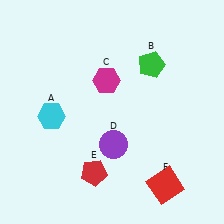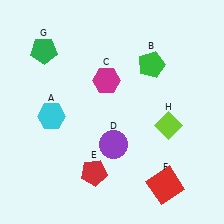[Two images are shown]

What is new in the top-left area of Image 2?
A green pentagon (G) was added in the top-left area of Image 2.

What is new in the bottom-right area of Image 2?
A lime diamond (H) was added in the bottom-right area of Image 2.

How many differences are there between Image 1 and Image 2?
There are 2 differences between the two images.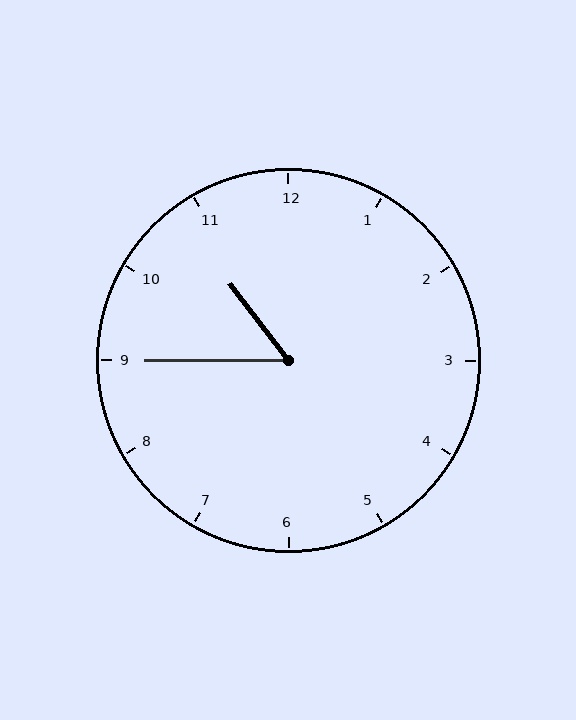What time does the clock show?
10:45.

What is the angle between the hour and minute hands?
Approximately 52 degrees.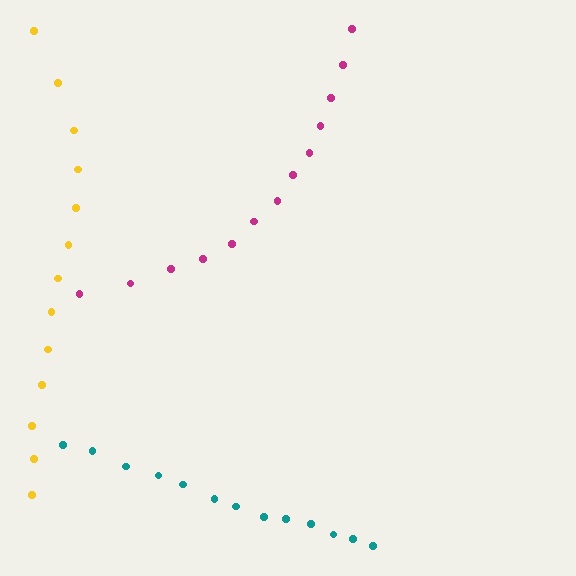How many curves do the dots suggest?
There are 3 distinct paths.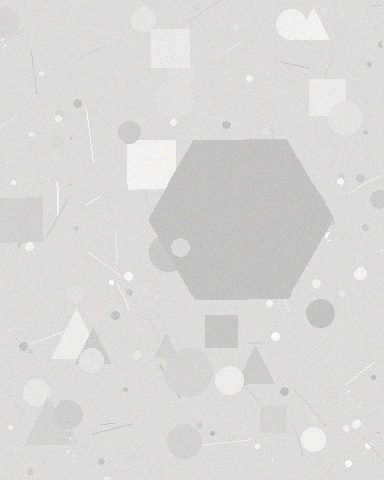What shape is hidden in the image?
A hexagon is hidden in the image.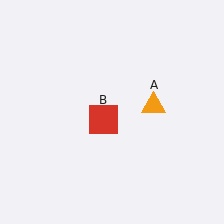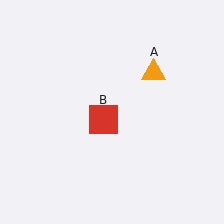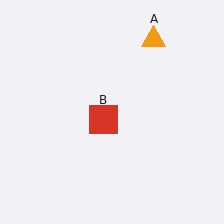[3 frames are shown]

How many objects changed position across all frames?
1 object changed position: orange triangle (object A).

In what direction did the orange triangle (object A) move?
The orange triangle (object A) moved up.